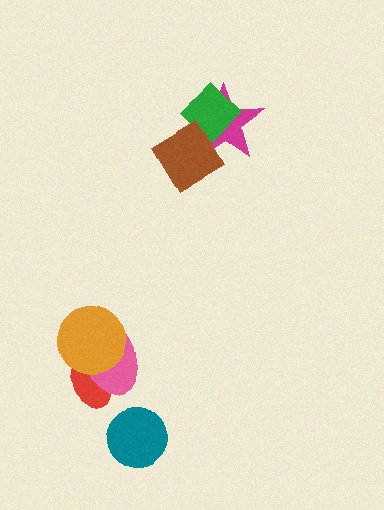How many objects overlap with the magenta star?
2 objects overlap with the magenta star.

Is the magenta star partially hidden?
Yes, it is partially covered by another shape.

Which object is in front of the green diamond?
The brown diamond is in front of the green diamond.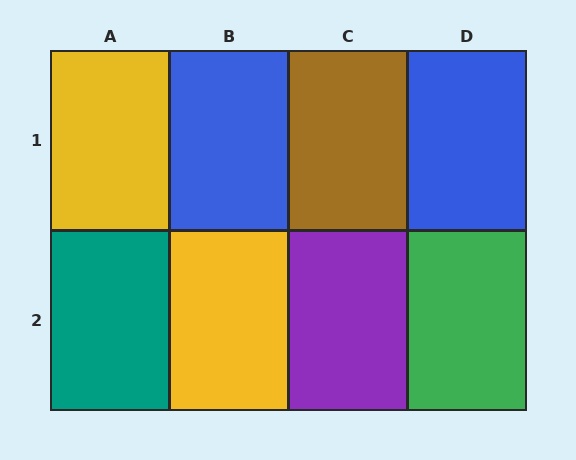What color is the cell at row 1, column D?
Blue.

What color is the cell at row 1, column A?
Yellow.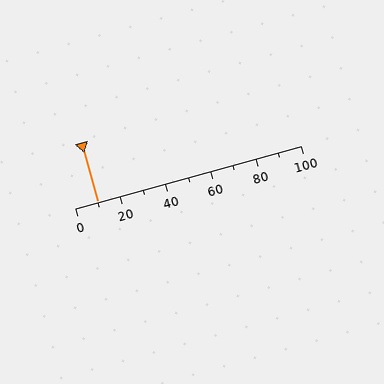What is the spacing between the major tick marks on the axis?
The major ticks are spaced 20 apart.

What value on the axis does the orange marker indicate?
The marker indicates approximately 10.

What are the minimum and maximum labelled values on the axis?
The axis runs from 0 to 100.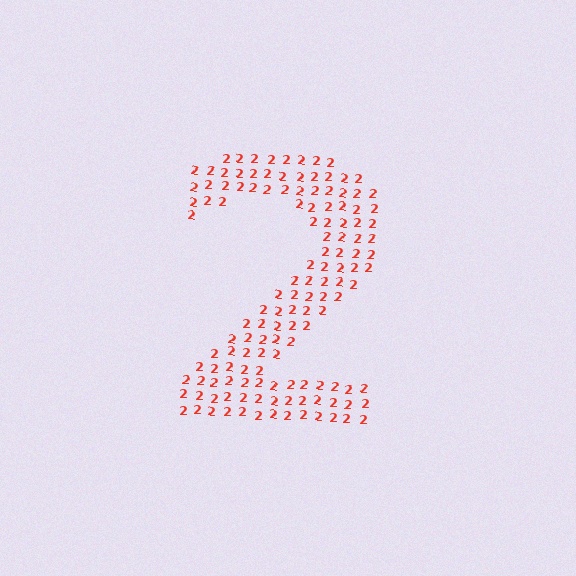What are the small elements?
The small elements are digit 2's.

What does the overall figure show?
The overall figure shows the digit 2.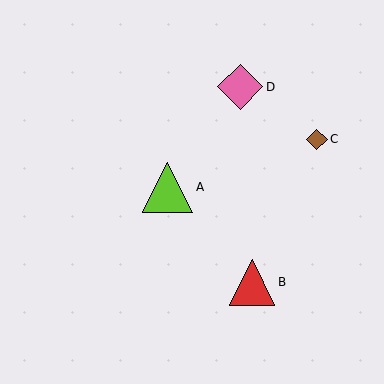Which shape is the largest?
The lime triangle (labeled A) is the largest.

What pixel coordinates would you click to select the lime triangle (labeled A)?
Click at (168, 187) to select the lime triangle A.